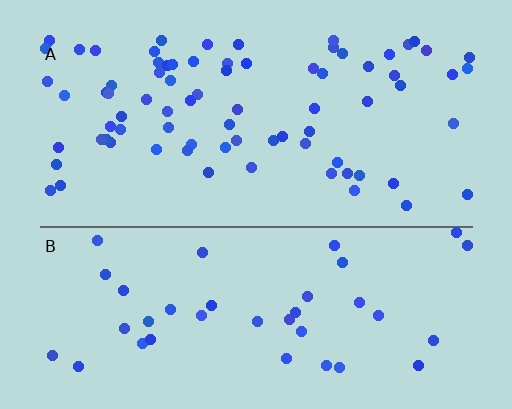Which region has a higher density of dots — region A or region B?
A (the top).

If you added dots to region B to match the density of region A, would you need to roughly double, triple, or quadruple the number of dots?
Approximately double.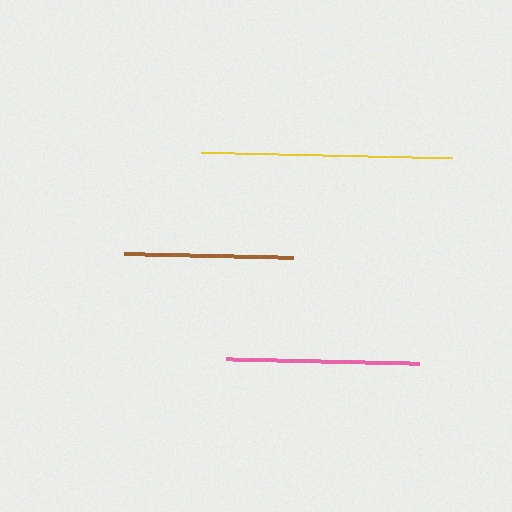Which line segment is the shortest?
The brown line is the shortest at approximately 169 pixels.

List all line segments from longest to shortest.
From longest to shortest: yellow, pink, brown.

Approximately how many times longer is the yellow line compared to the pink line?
The yellow line is approximately 1.3 times the length of the pink line.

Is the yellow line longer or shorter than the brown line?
The yellow line is longer than the brown line.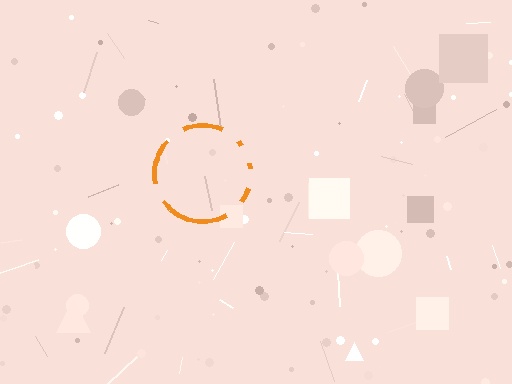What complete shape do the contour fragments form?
The contour fragments form a circle.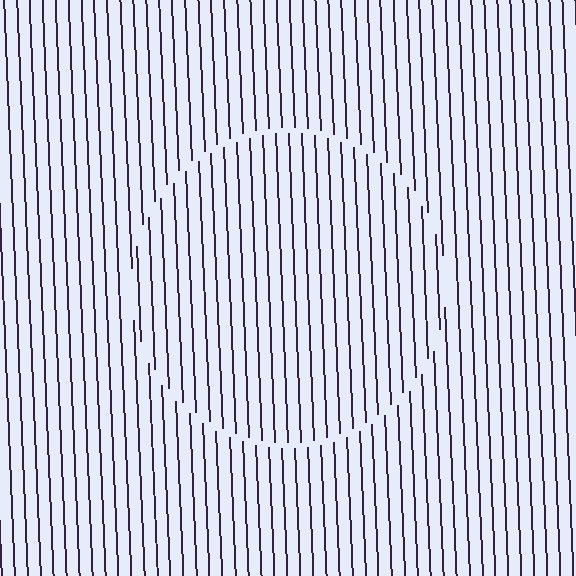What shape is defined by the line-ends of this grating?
An illusory circle. The interior of the shape contains the same grating, shifted by half a period — the contour is defined by the phase discontinuity where line-ends from the inner and outer gratings abut.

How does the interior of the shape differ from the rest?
The interior of the shape contains the same grating, shifted by half a period — the contour is defined by the phase discontinuity where line-ends from the inner and outer gratings abut.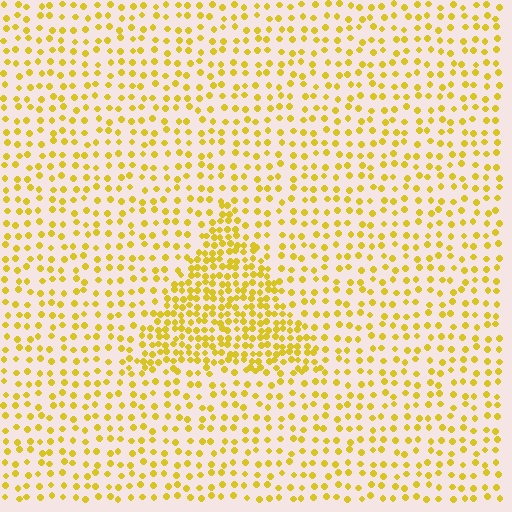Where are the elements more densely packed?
The elements are more densely packed inside the triangle boundary.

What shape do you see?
I see a triangle.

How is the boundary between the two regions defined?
The boundary is defined by a change in element density (approximately 2.2x ratio). All elements are the same color, size, and shape.